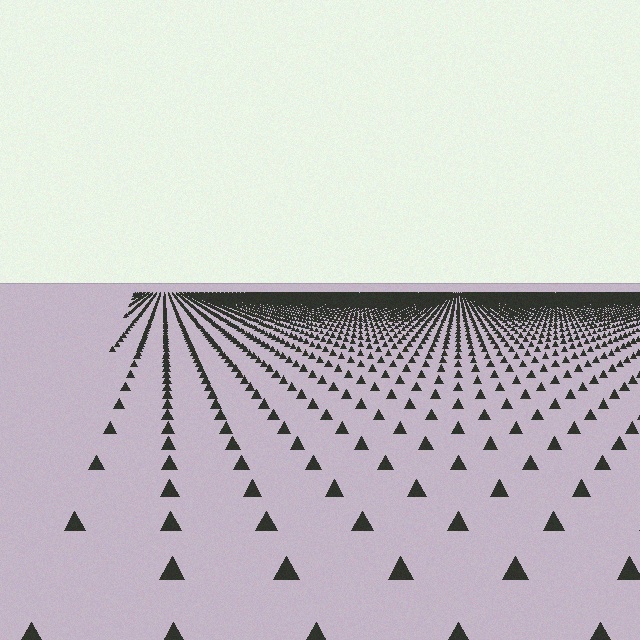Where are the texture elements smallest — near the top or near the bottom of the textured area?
Near the top.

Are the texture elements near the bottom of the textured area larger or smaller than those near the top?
Larger. Near the bottom, elements are closer to the viewer and appear at a bigger on-screen size.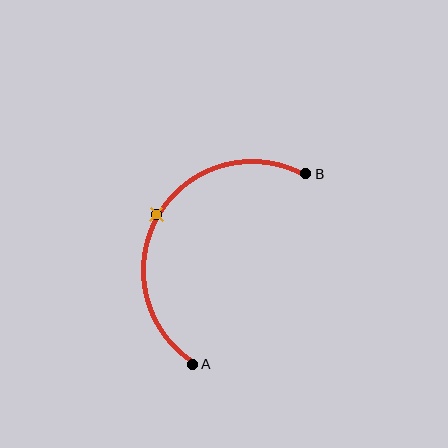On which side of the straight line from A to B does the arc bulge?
The arc bulges to the left of the straight line connecting A and B.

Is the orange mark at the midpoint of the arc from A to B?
Yes. The orange mark lies on the arc at equal arc-length from both A and B — it is the arc midpoint.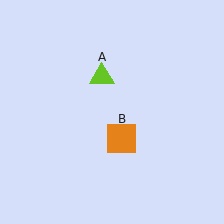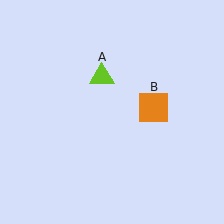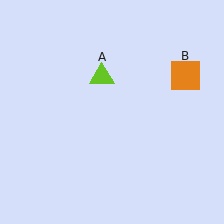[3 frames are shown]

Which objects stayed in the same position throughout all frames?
Lime triangle (object A) remained stationary.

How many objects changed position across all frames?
1 object changed position: orange square (object B).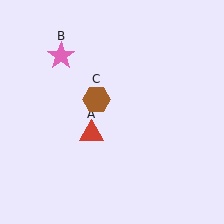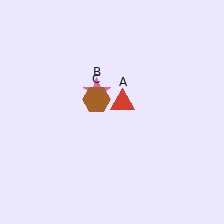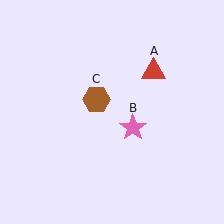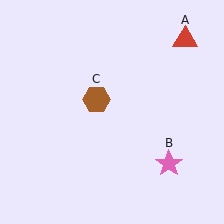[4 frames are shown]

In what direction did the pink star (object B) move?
The pink star (object B) moved down and to the right.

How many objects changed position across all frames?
2 objects changed position: red triangle (object A), pink star (object B).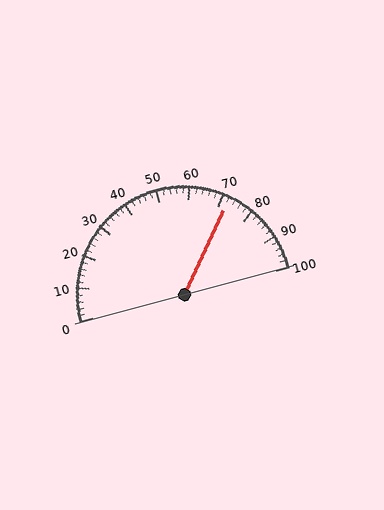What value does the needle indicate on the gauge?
The needle indicates approximately 72.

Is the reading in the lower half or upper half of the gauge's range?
The reading is in the upper half of the range (0 to 100).